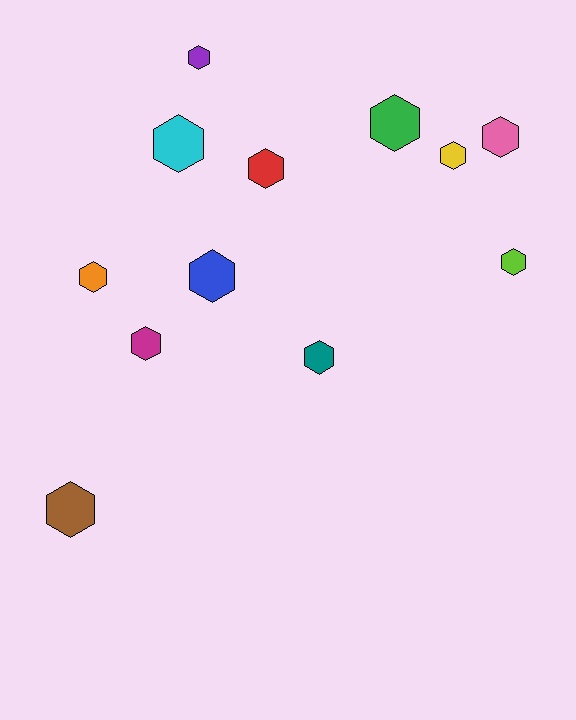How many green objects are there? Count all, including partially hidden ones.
There is 1 green object.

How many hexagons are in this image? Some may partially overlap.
There are 12 hexagons.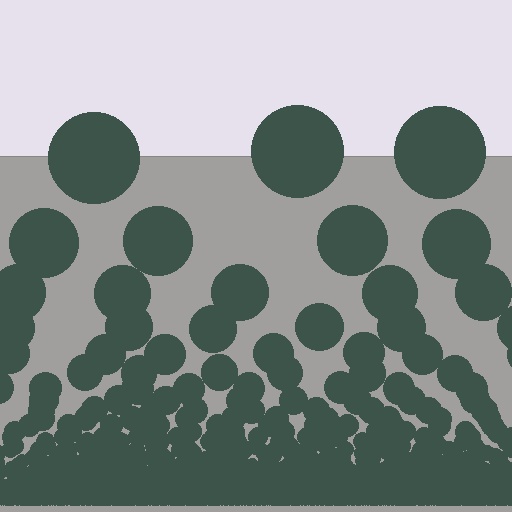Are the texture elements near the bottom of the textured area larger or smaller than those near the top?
Smaller. The gradient is inverted — elements near the bottom are smaller and denser.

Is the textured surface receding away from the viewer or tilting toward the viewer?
The surface appears to tilt toward the viewer. Texture elements get larger and sparser toward the top.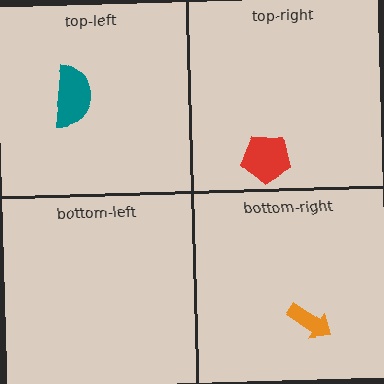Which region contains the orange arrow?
The bottom-right region.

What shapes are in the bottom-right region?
The orange arrow.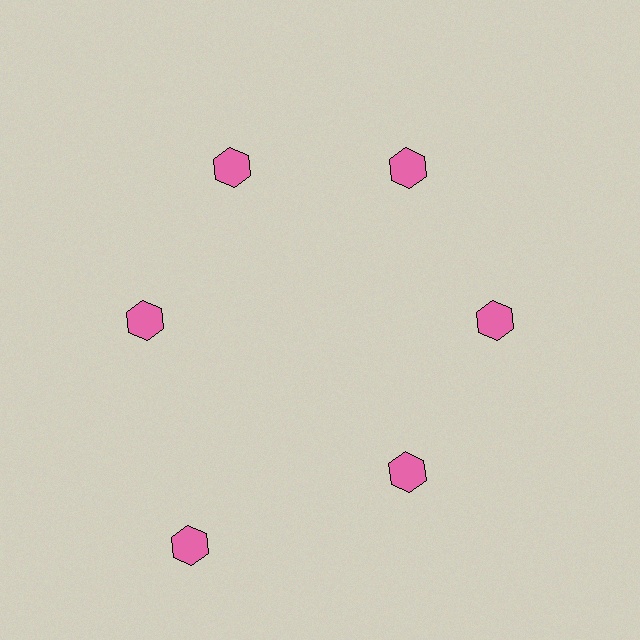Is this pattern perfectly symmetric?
No. The 6 pink hexagons are arranged in a ring, but one element near the 7 o'clock position is pushed outward from the center, breaking the 6-fold rotational symmetry.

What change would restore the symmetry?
The symmetry would be restored by moving it inward, back onto the ring so that all 6 hexagons sit at equal angles and equal distance from the center.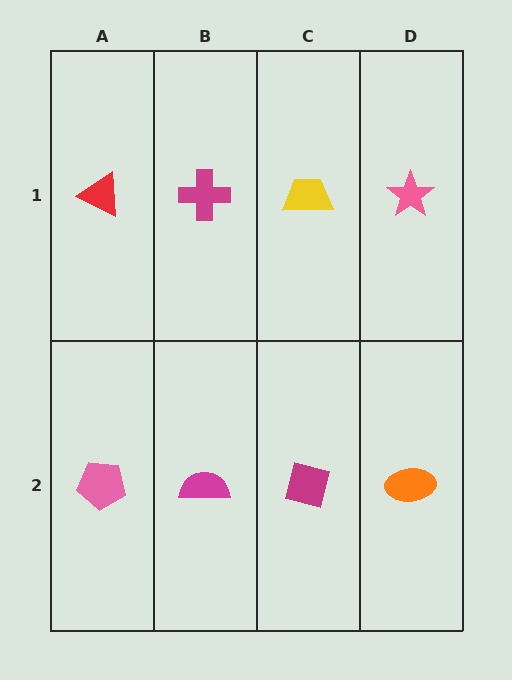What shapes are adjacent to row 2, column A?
A red triangle (row 1, column A), a magenta semicircle (row 2, column B).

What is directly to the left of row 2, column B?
A pink pentagon.